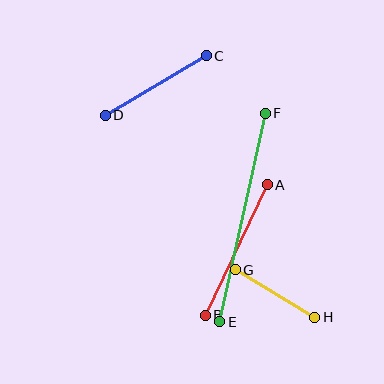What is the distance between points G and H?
The distance is approximately 93 pixels.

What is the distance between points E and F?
The distance is approximately 214 pixels.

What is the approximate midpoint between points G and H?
The midpoint is at approximately (275, 294) pixels.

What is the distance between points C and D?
The distance is approximately 117 pixels.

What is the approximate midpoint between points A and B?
The midpoint is at approximately (236, 250) pixels.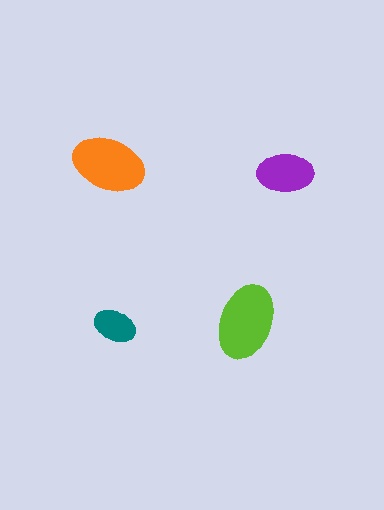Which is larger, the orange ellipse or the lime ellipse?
The lime one.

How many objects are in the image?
There are 4 objects in the image.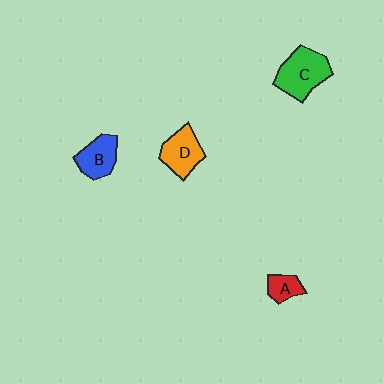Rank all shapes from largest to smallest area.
From largest to smallest: C (green), D (orange), B (blue), A (red).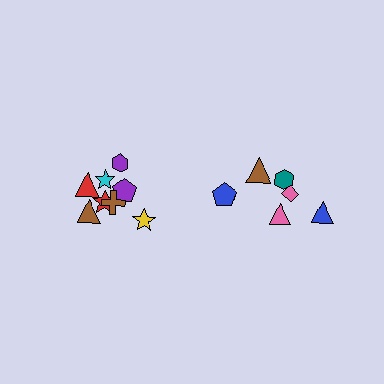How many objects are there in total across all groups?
There are 14 objects.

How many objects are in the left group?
There are 8 objects.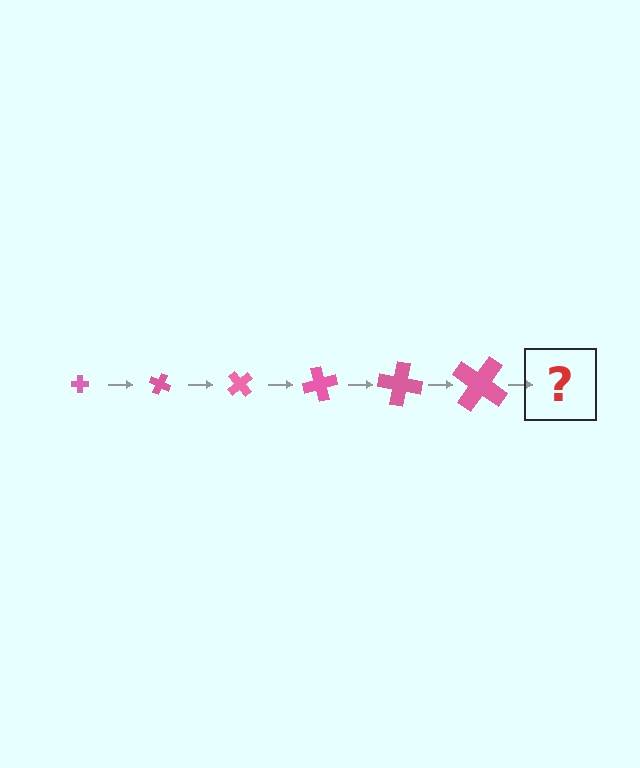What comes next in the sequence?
The next element should be a cross, larger than the previous one and rotated 150 degrees from the start.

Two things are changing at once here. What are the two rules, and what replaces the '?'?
The two rules are that the cross grows larger each step and it rotates 25 degrees each step. The '?' should be a cross, larger than the previous one and rotated 150 degrees from the start.